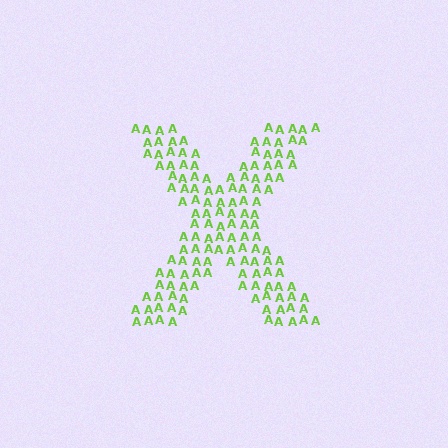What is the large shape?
The large shape is the letter X.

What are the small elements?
The small elements are letter A's.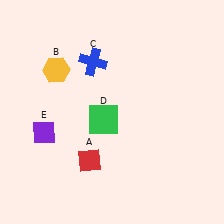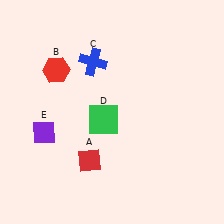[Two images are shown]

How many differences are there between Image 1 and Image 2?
There is 1 difference between the two images.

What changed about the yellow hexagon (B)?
In Image 1, B is yellow. In Image 2, it changed to red.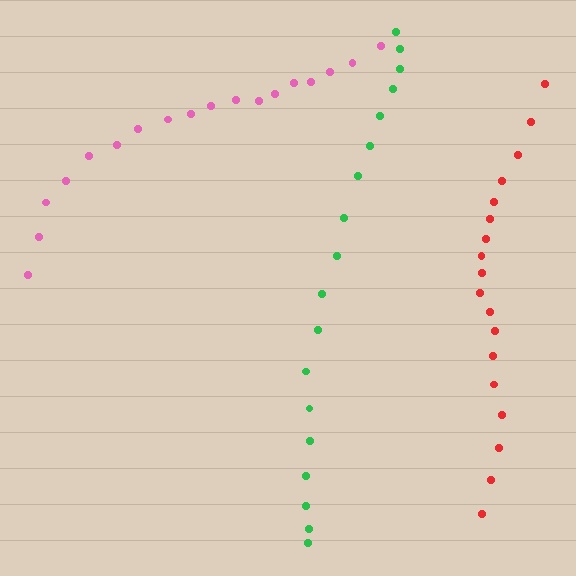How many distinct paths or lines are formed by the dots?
There are 3 distinct paths.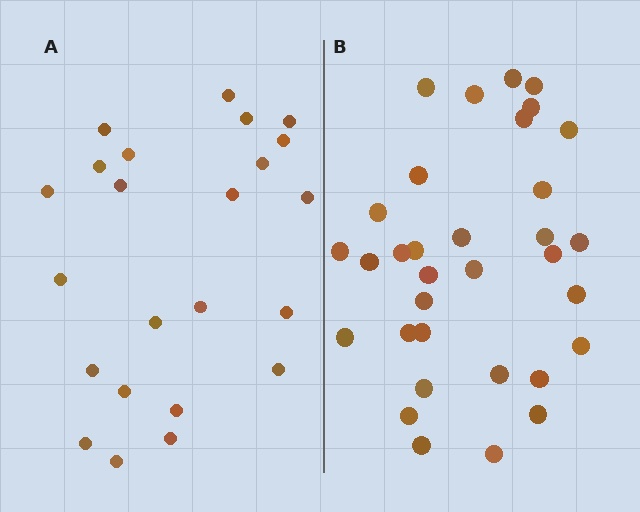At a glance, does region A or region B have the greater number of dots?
Region B (the right region) has more dots.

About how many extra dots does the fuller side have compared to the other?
Region B has roughly 10 or so more dots than region A.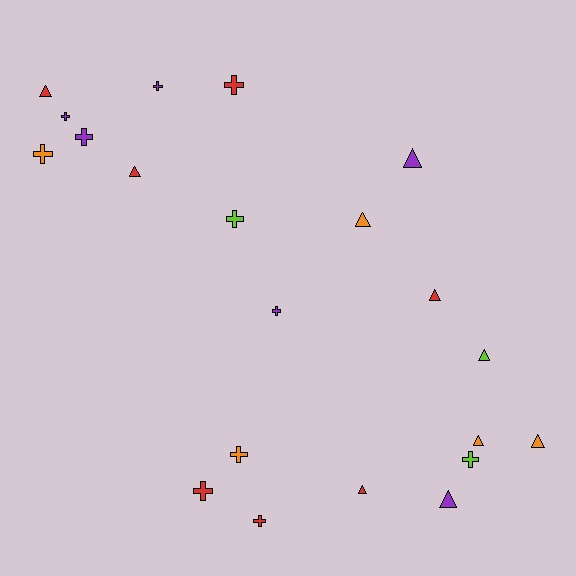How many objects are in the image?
There are 21 objects.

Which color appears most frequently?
Red, with 7 objects.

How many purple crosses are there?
There are 4 purple crosses.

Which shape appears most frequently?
Cross, with 11 objects.